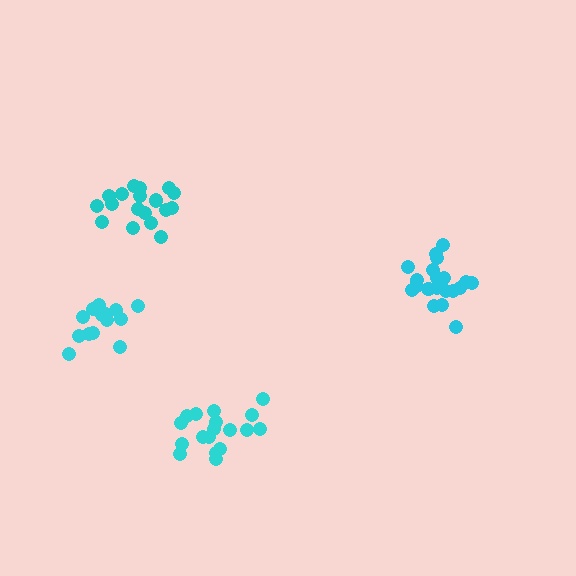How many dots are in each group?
Group 1: 20 dots, Group 2: 14 dots, Group 3: 20 dots, Group 4: 18 dots (72 total).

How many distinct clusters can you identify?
There are 4 distinct clusters.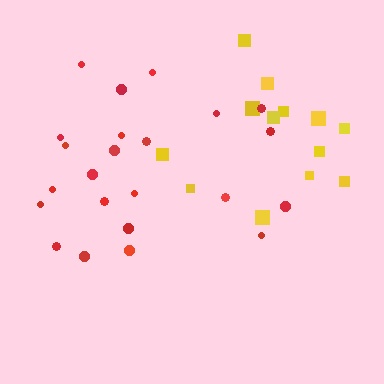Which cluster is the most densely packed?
Red.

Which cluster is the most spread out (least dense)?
Yellow.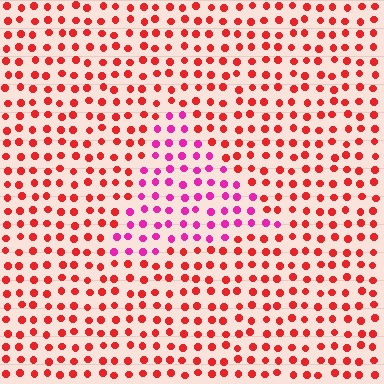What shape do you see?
I see a triangle.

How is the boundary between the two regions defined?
The boundary is defined purely by a slight shift in hue (about 42 degrees). Spacing, size, and orientation are identical on both sides.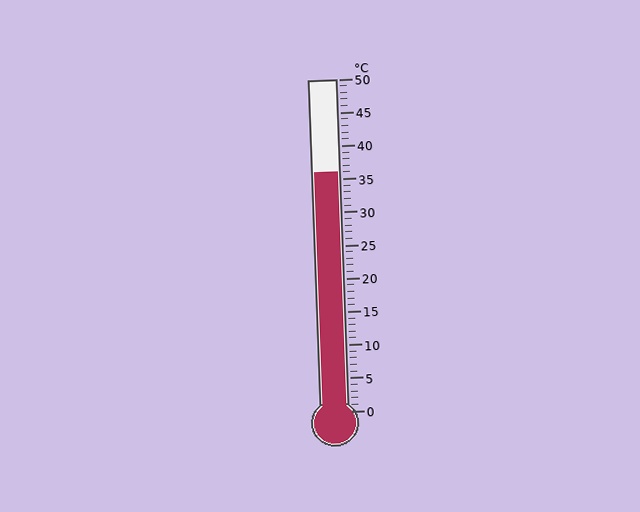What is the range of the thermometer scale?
The thermometer scale ranges from 0°C to 50°C.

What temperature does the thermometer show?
The thermometer shows approximately 36°C.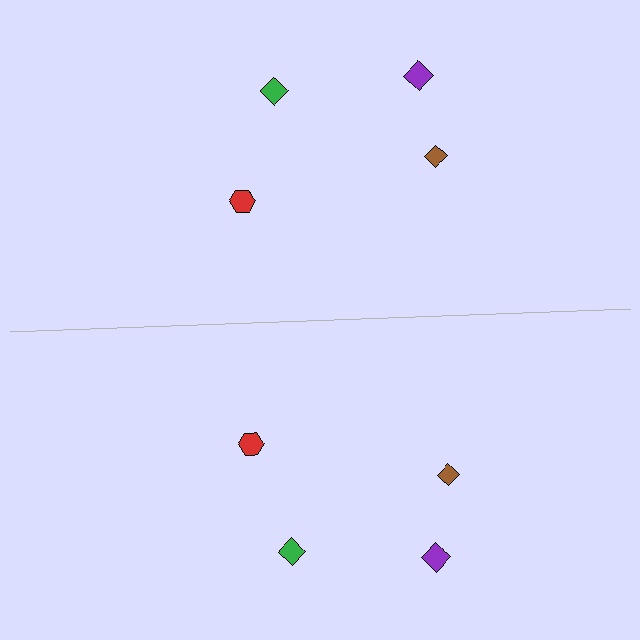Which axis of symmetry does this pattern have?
The pattern has a horizontal axis of symmetry running through the center of the image.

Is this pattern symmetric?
Yes, this pattern has bilateral (reflection) symmetry.